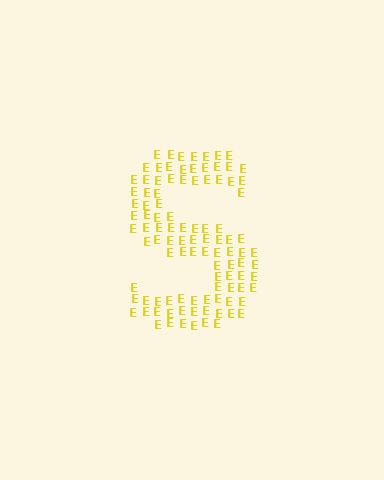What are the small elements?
The small elements are letter E's.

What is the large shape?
The large shape is the letter S.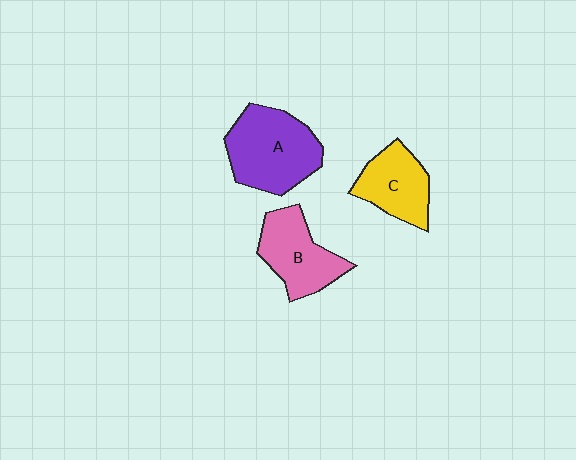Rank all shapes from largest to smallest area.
From largest to smallest: A (purple), B (pink), C (yellow).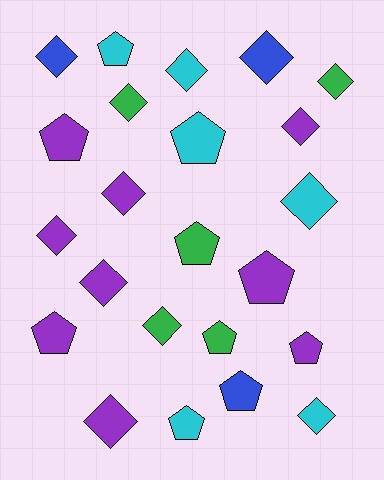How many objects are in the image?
There are 23 objects.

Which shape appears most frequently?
Diamond, with 13 objects.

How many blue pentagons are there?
There is 1 blue pentagon.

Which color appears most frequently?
Purple, with 9 objects.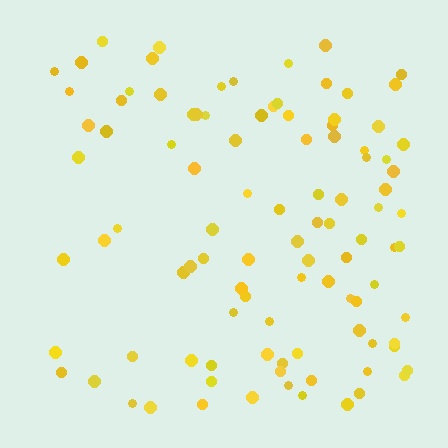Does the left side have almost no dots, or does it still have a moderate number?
Still a moderate number, just noticeably fewer than the right.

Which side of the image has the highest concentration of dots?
The right.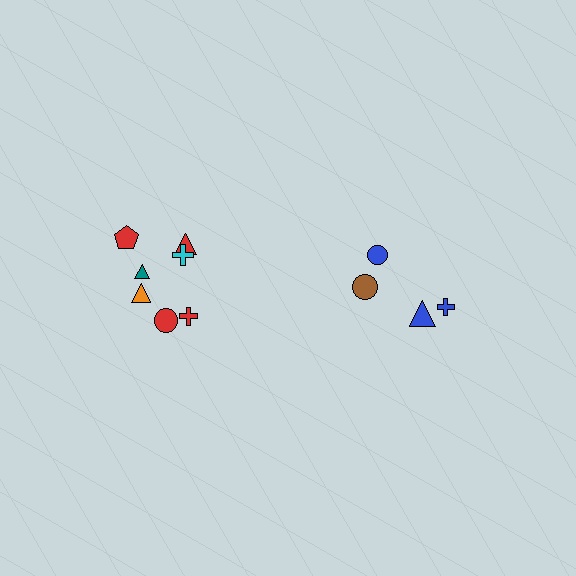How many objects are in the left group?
There are 7 objects.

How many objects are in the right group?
There are 4 objects.